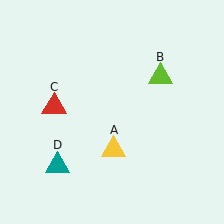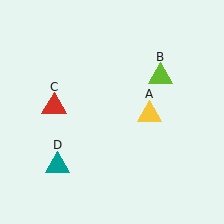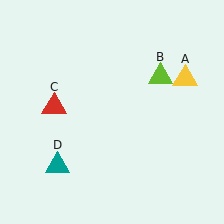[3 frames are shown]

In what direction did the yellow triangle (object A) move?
The yellow triangle (object A) moved up and to the right.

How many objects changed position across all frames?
1 object changed position: yellow triangle (object A).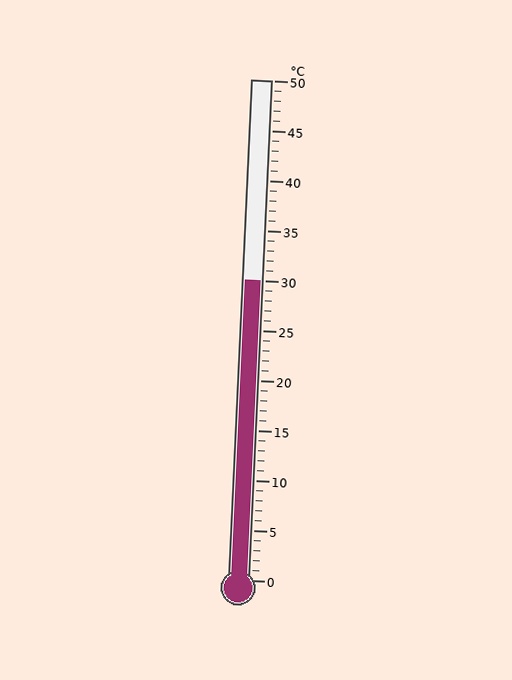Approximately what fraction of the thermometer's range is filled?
The thermometer is filled to approximately 60% of its range.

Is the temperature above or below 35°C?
The temperature is below 35°C.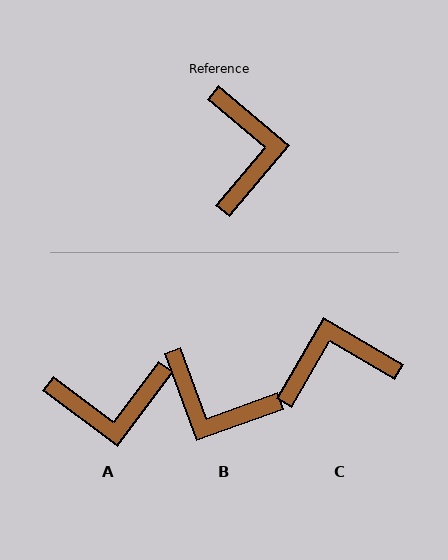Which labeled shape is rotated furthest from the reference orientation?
B, about 120 degrees away.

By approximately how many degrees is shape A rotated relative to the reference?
Approximately 86 degrees clockwise.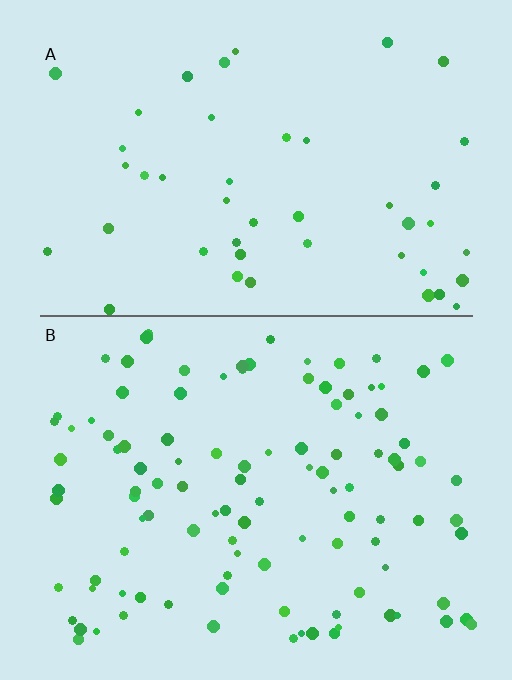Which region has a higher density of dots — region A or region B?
B (the bottom).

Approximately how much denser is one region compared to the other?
Approximately 2.3× — region B over region A.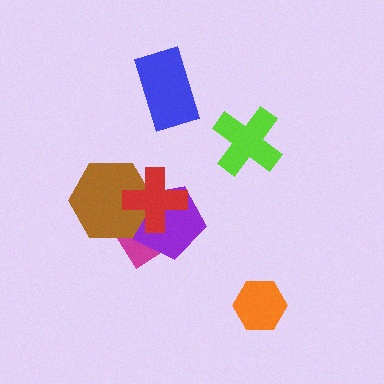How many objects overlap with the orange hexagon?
0 objects overlap with the orange hexagon.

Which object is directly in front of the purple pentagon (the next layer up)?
The brown hexagon is directly in front of the purple pentagon.